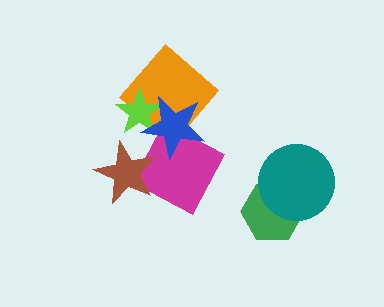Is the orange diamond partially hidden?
Yes, it is partially covered by another shape.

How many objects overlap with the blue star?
3 objects overlap with the blue star.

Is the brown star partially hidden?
No, no other shape covers it.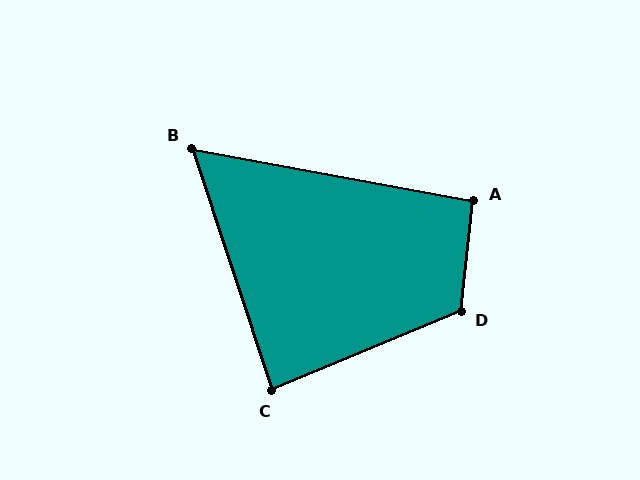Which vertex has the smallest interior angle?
B, at approximately 61 degrees.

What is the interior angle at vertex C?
Approximately 86 degrees (approximately right).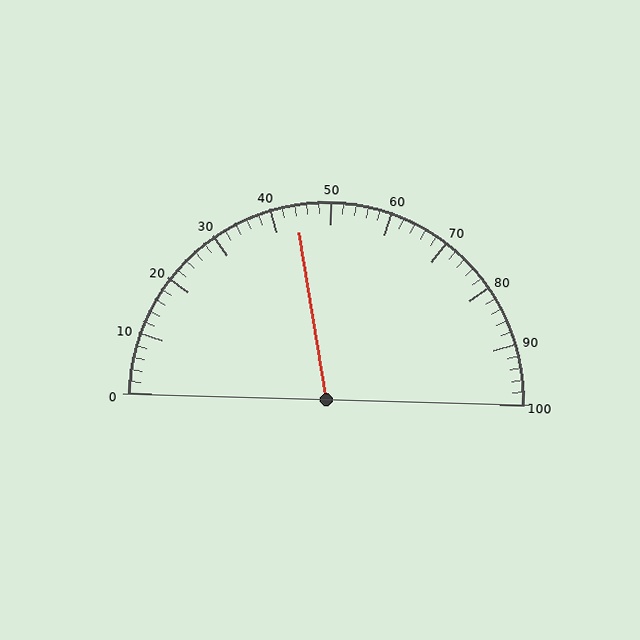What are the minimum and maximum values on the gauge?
The gauge ranges from 0 to 100.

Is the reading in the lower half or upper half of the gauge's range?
The reading is in the lower half of the range (0 to 100).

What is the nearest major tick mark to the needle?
The nearest major tick mark is 40.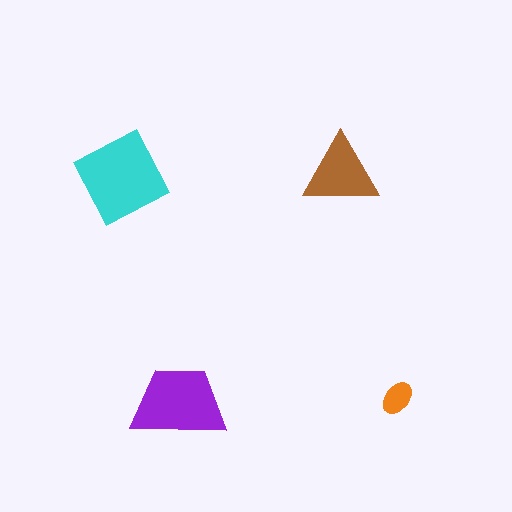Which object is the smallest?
The orange ellipse.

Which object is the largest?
The cyan square.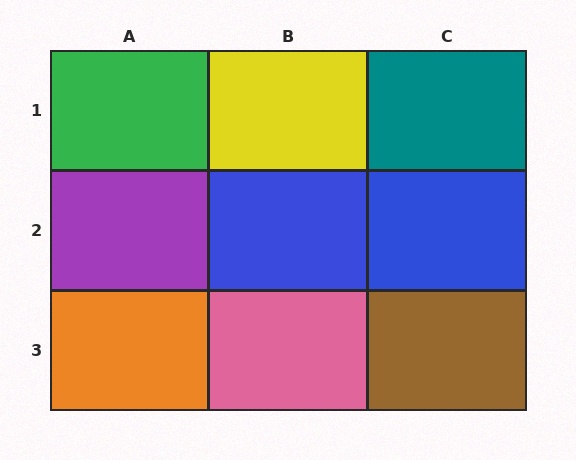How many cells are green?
1 cell is green.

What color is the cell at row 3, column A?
Orange.